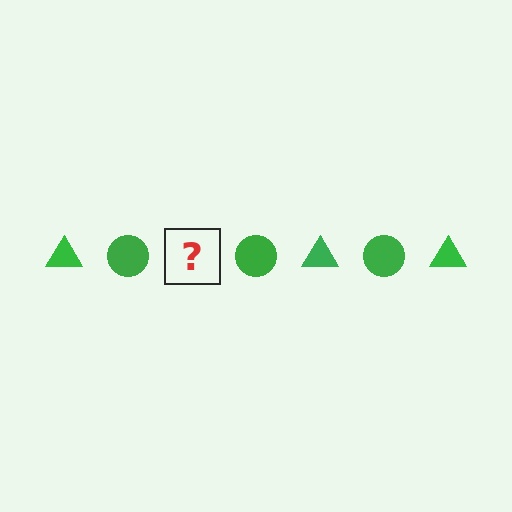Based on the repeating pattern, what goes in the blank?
The blank should be a green triangle.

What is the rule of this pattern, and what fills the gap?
The rule is that the pattern cycles through triangle, circle shapes in green. The gap should be filled with a green triangle.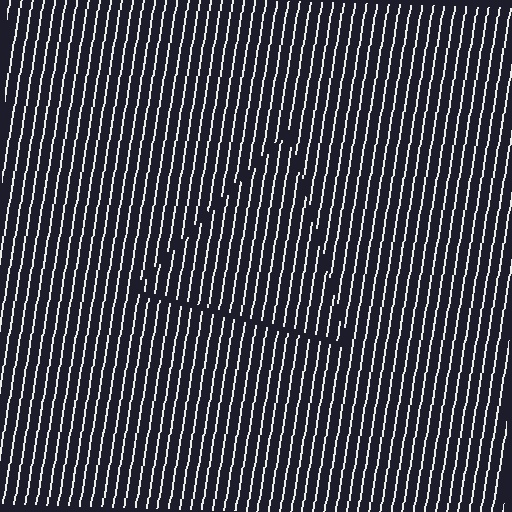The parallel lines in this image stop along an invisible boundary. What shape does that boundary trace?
An illusory triangle. The interior of the shape contains the same grating, shifted by half a period — the contour is defined by the phase discontinuity where line-ends from the inner and outer gratings abut.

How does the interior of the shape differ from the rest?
The interior of the shape contains the same grating, shifted by half a period — the contour is defined by the phase discontinuity where line-ends from the inner and outer gratings abut.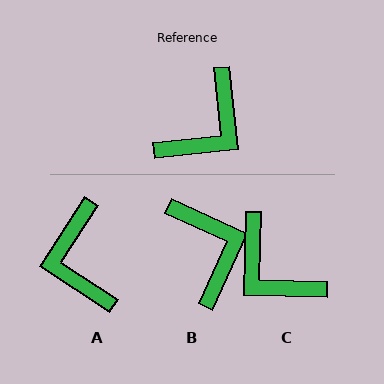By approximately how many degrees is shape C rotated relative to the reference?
Approximately 98 degrees clockwise.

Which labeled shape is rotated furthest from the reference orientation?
A, about 129 degrees away.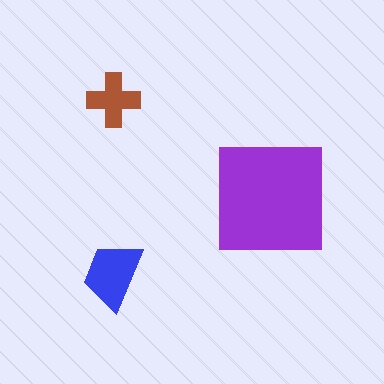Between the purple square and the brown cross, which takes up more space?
The purple square.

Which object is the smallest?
The brown cross.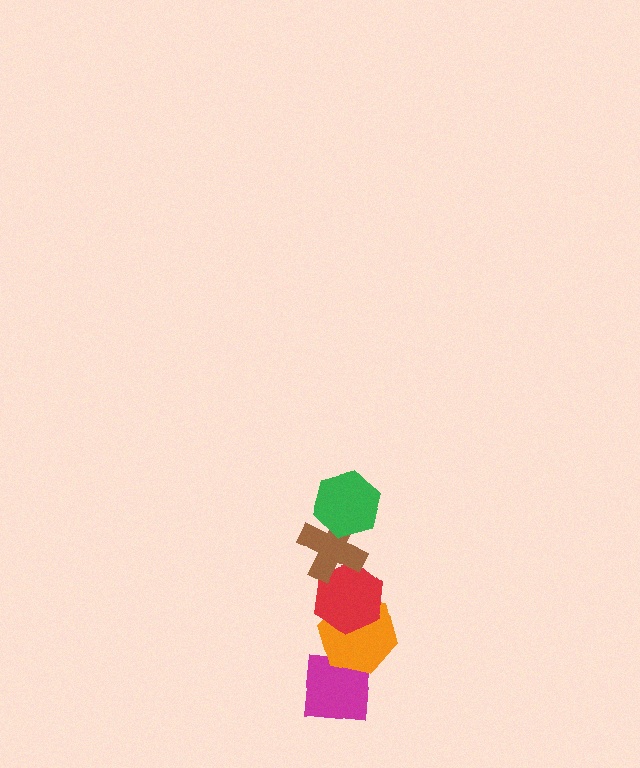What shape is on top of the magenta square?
The orange hexagon is on top of the magenta square.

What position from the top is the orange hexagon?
The orange hexagon is 4th from the top.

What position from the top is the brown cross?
The brown cross is 2nd from the top.